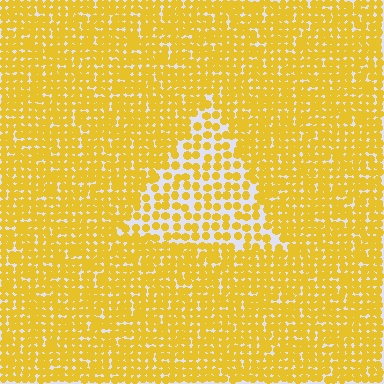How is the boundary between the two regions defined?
The boundary is defined by a change in element density (approximately 1.9x ratio). All elements are the same color, size, and shape.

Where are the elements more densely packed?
The elements are more densely packed outside the triangle boundary.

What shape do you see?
I see a triangle.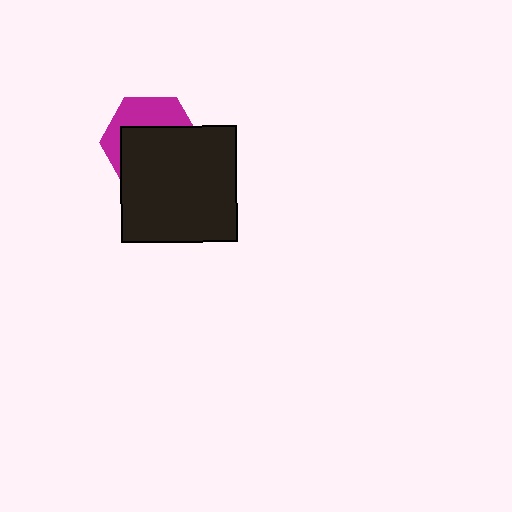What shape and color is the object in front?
The object in front is a black square.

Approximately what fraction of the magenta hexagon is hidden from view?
Roughly 61% of the magenta hexagon is hidden behind the black square.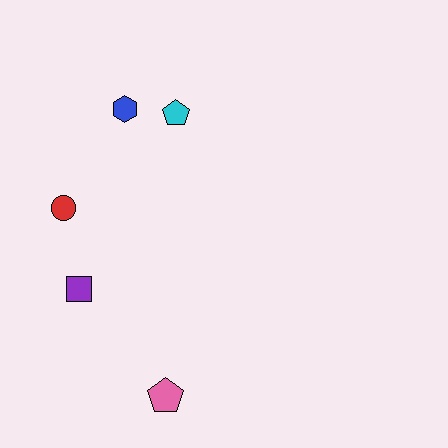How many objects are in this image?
There are 5 objects.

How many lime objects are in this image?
There are no lime objects.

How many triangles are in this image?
There are no triangles.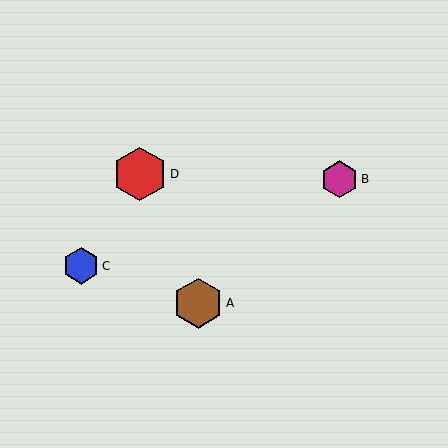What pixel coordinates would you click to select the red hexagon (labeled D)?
Click at (140, 174) to select the red hexagon D.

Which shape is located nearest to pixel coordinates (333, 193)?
The magenta hexagon (labeled B) at (340, 179) is nearest to that location.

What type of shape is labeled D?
Shape D is a red hexagon.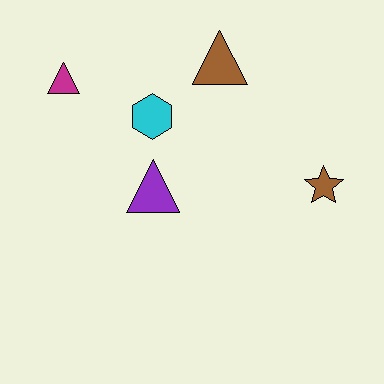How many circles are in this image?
There are no circles.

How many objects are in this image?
There are 5 objects.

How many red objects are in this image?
There are no red objects.